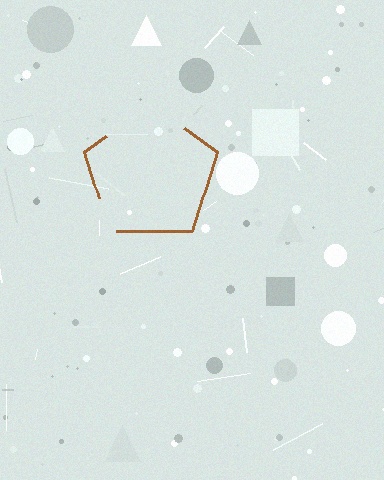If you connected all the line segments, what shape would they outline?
They would outline a pentagon.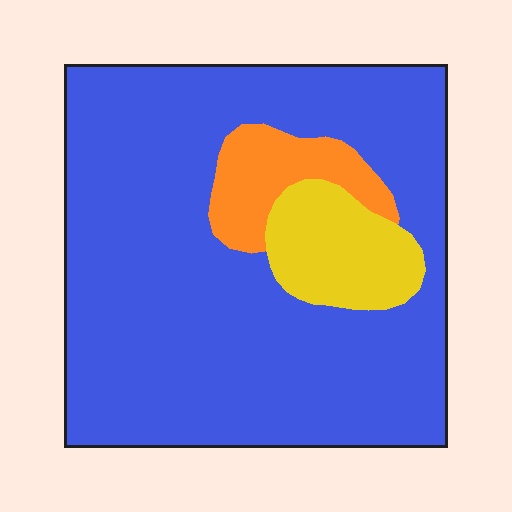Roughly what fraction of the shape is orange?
Orange takes up about one tenth (1/10) of the shape.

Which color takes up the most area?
Blue, at roughly 80%.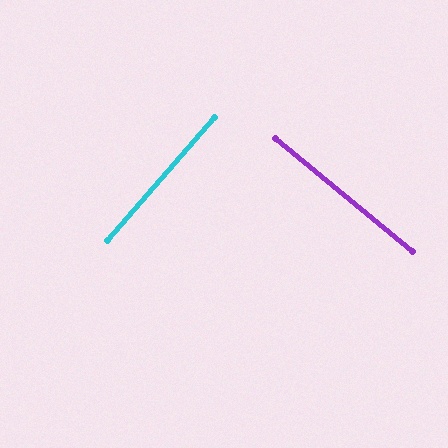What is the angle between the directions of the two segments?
Approximately 89 degrees.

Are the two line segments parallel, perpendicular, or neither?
Perpendicular — they meet at approximately 89°.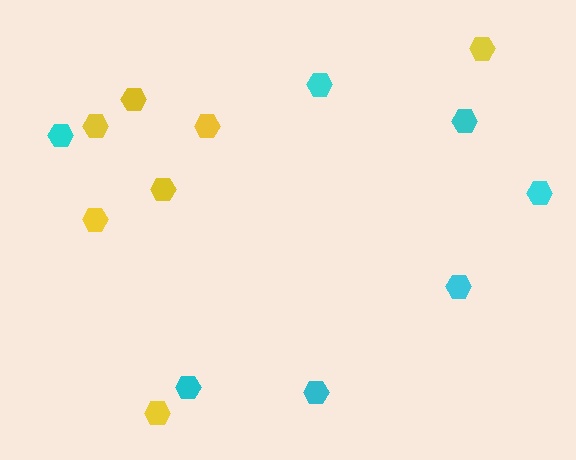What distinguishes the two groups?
There are 2 groups: one group of yellow hexagons (7) and one group of cyan hexagons (7).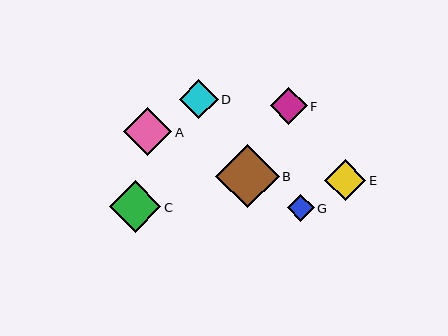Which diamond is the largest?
Diamond B is the largest with a size of approximately 64 pixels.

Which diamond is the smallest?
Diamond G is the smallest with a size of approximately 27 pixels.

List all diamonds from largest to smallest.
From largest to smallest: B, C, A, E, D, F, G.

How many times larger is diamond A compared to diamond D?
Diamond A is approximately 1.2 times the size of diamond D.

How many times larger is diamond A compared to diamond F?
Diamond A is approximately 1.3 times the size of diamond F.